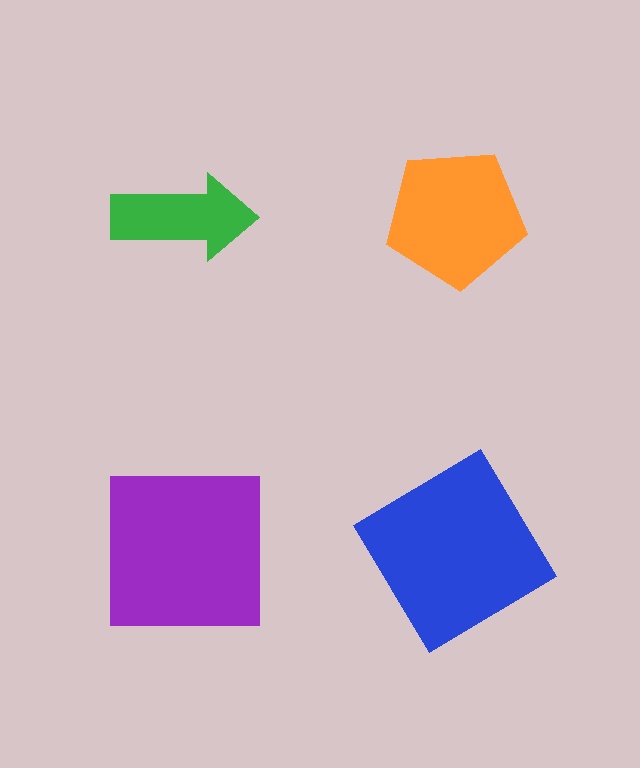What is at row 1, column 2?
An orange pentagon.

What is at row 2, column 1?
A purple square.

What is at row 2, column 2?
A blue diamond.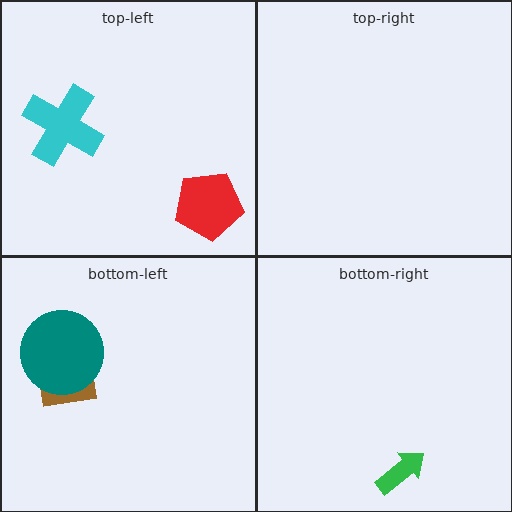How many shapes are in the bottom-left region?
2.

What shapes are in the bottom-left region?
The brown square, the teal circle.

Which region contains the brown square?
The bottom-left region.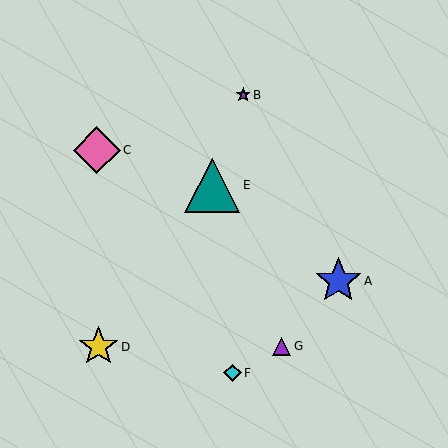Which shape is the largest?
The teal triangle (labeled E) is the largest.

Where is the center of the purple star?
The center of the purple star is at (243, 95).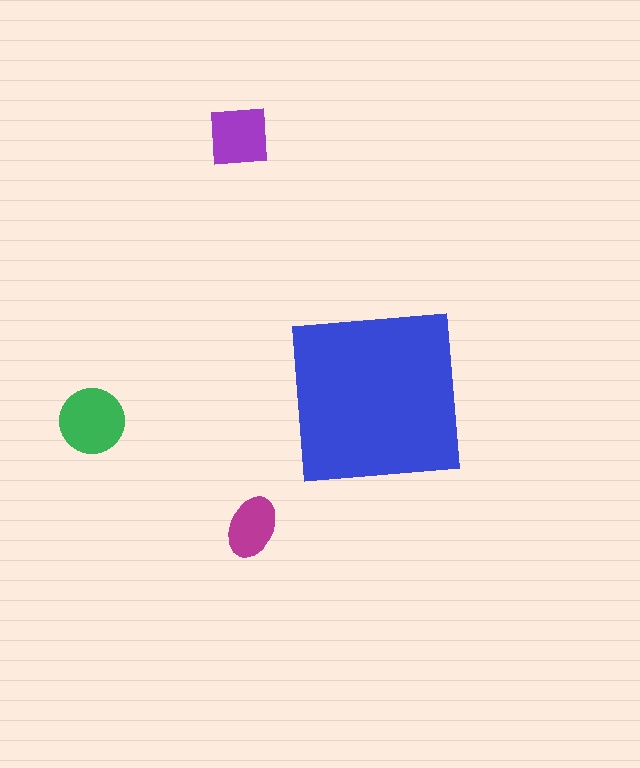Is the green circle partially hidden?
No, the green circle is fully visible.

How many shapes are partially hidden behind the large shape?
0 shapes are partially hidden.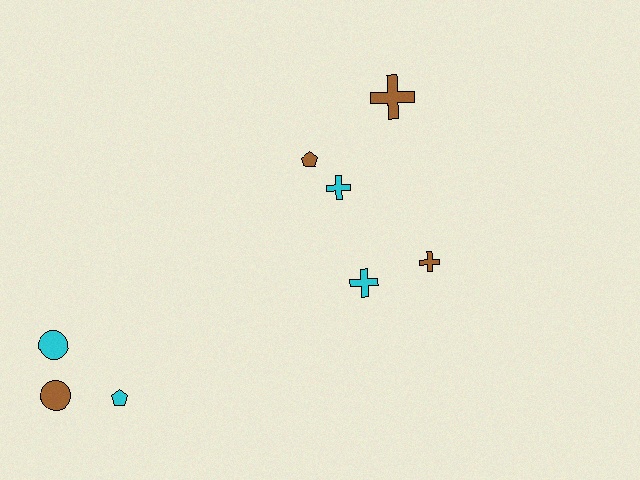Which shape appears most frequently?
Cross, with 4 objects.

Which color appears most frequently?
Cyan, with 4 objects.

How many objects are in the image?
There are 8 objects.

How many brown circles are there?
There is 1 brown circle.